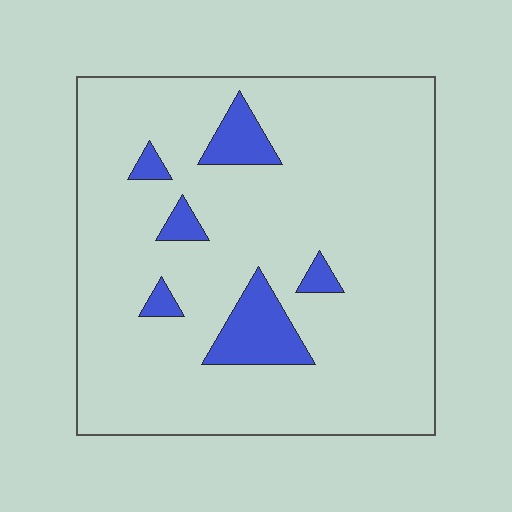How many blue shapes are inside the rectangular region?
6.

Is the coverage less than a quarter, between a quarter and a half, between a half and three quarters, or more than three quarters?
Less than a quarter.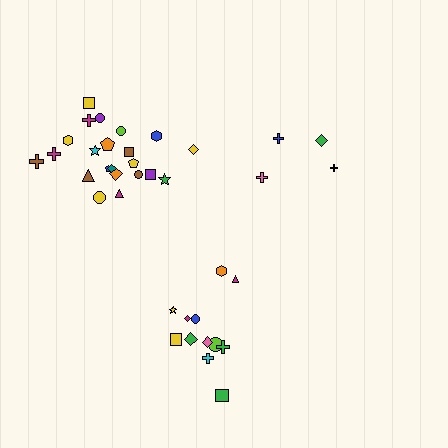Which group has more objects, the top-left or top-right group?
The top-left group.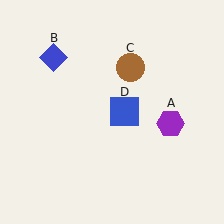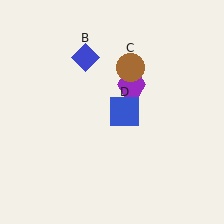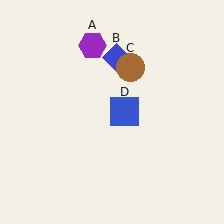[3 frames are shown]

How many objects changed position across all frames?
2 objects changed position: purple hexagon (object A), blue diamond (object B).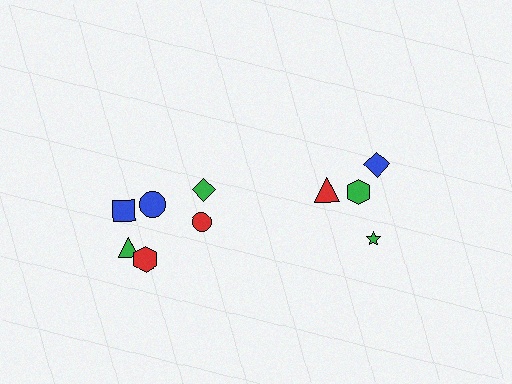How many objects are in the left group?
There are 6 objects.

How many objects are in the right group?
There are 4 objects.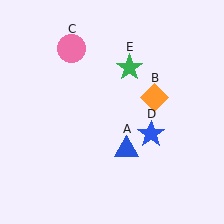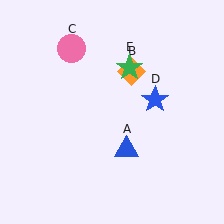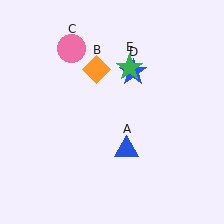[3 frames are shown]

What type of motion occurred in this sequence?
The orange diamond (object B), blue star (object D) rotated counterclockwise around the center of the scene.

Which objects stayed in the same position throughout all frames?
Blue triangle (object A) and pink circle (object C) and green star (object E) remained stationary.